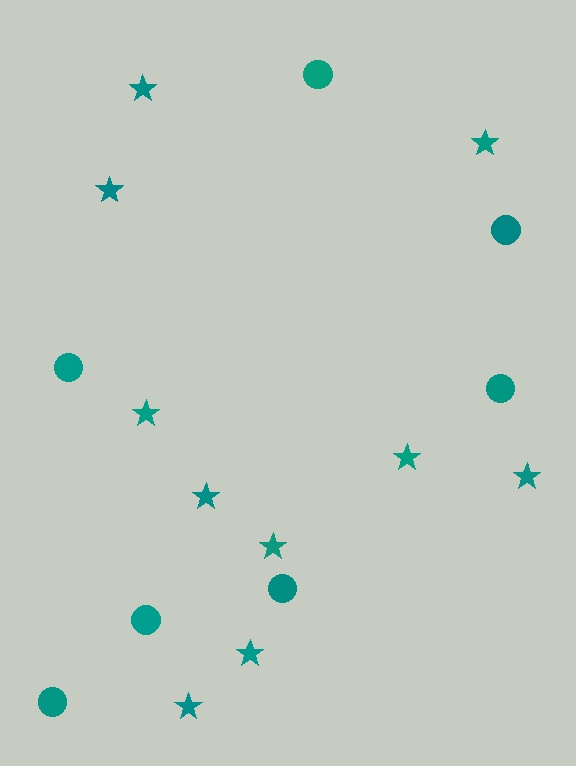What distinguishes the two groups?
There are 2 groups: one group of circles (7) and one group of stars (10).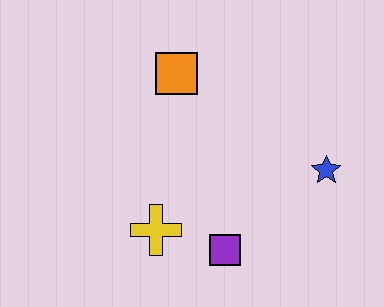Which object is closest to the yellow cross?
The purple square is closest to the yellow cross.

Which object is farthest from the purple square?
The orange square is farthest from the purple square.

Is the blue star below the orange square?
Yes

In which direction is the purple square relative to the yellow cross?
The purple square is to the right of the yellow cross.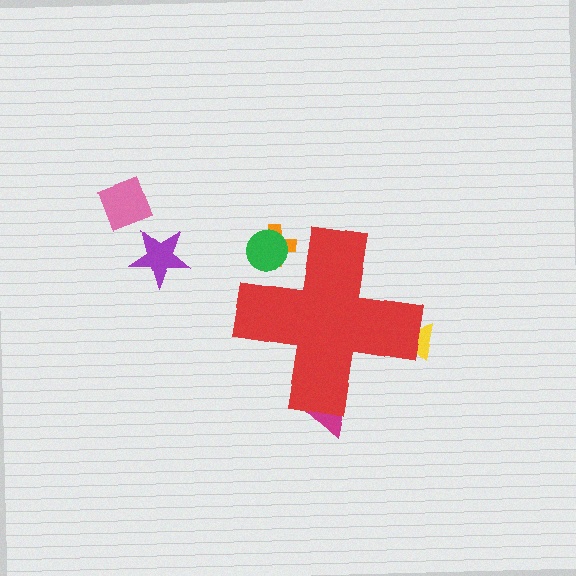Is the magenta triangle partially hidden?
Yes, the magenta triangle is partially hidden behind the red cross.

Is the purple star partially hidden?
No, the purple star is fully visible.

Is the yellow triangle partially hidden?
Yes, the yellow triangle is partially hidden behind the red cross.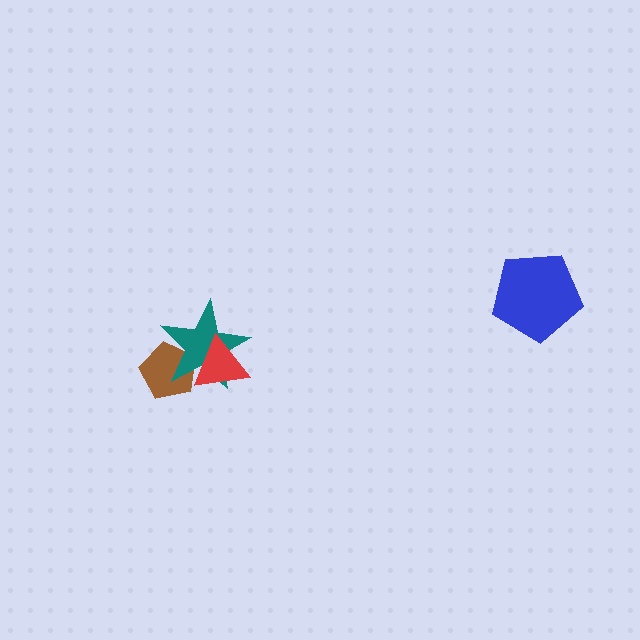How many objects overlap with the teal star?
2 objects overlap with the teal star.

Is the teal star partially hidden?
Yes, it is partially covered by another shape.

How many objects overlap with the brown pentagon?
2 objects overlap with the brown pentagon.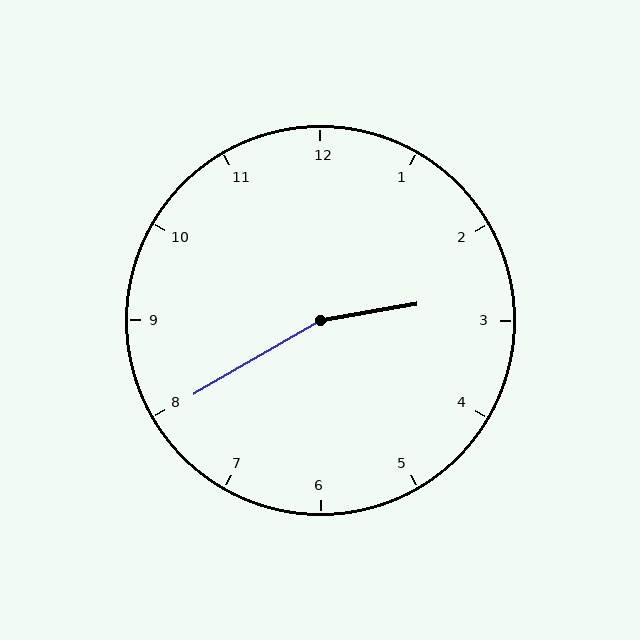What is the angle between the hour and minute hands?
Approximately 160 degrees.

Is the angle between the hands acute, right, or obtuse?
It is obtuse.